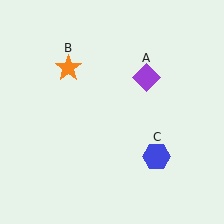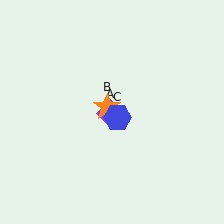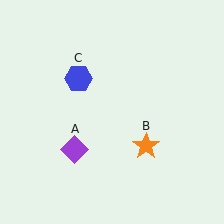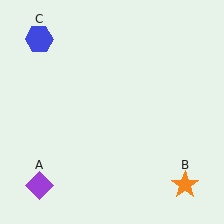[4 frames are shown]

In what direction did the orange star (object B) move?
The orange star (object B) moved down and to the right.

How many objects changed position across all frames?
3 objects changed position: purple diamond (object A), orange star (object B), blue hexagon (object C).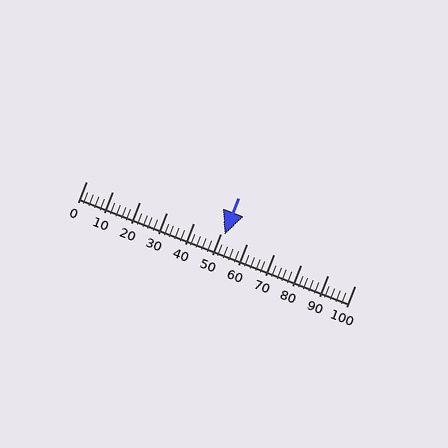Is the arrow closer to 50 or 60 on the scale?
The arrow is closer to 50.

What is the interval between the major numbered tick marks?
The major tick marks are spaced 10 units apart.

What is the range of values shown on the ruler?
The ruler shows values from 0 to 100.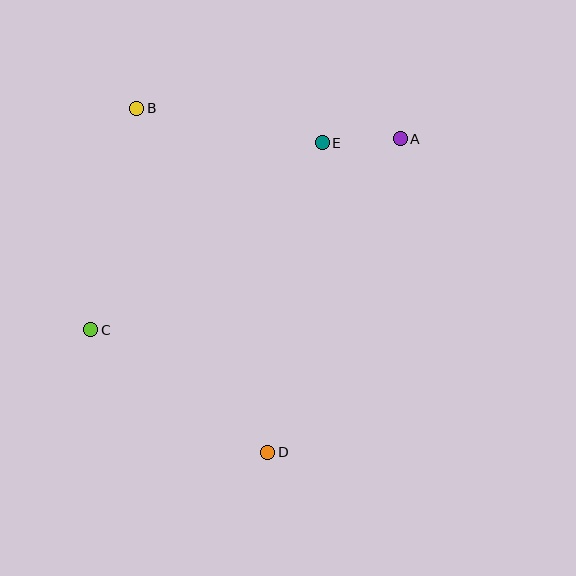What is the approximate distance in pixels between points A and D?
The distance between A and D is approximately 340 pixels.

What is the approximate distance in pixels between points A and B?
The distance between A and B is approximately 265 pixels.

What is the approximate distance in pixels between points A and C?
The distance between A and C is approximately 364 pixels.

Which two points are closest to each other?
Points A and E are closest to each other.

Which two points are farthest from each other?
Points B and D are farthest from each other.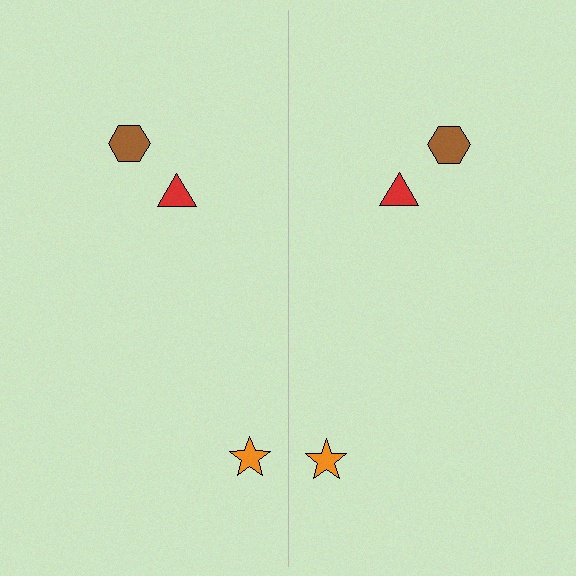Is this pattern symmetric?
Yes, this pattern has bilateral (reflection) symmetry.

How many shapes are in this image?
There are 6 shapes in this image.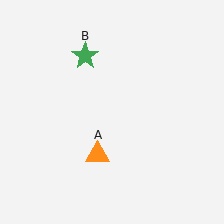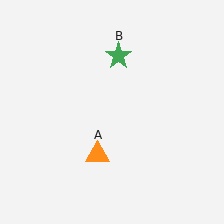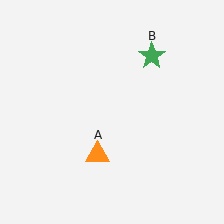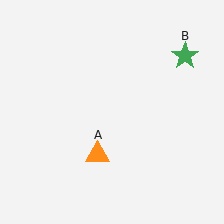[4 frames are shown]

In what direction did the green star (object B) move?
The green star (object B) moved right.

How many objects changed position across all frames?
1 object changed position: green star (object B).